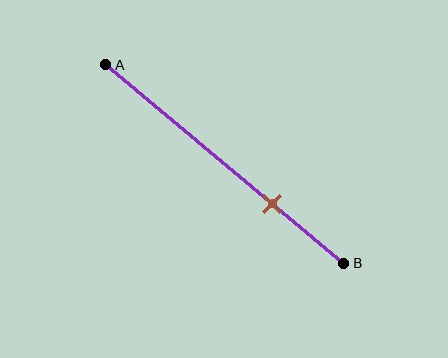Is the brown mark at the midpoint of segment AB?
No, the mark is at about 70% from A, not at the 50% midpoint.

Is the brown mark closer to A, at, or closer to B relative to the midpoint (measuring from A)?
The brown mark is closer to point B than the midpoint of segment AB.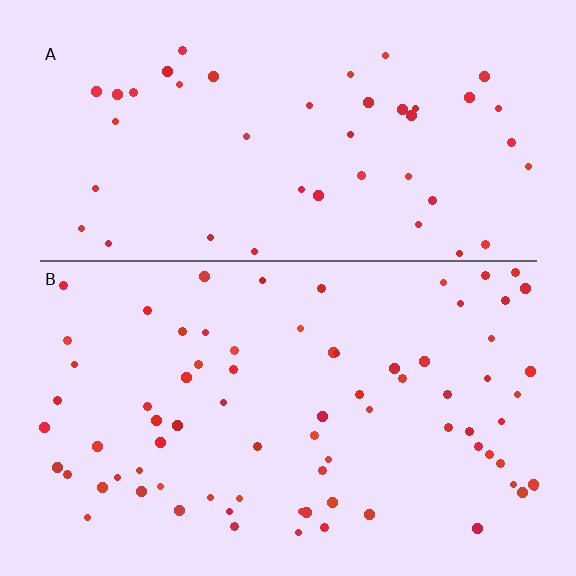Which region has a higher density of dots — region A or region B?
B (the bottom).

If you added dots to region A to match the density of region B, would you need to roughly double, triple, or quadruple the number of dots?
Approximately double.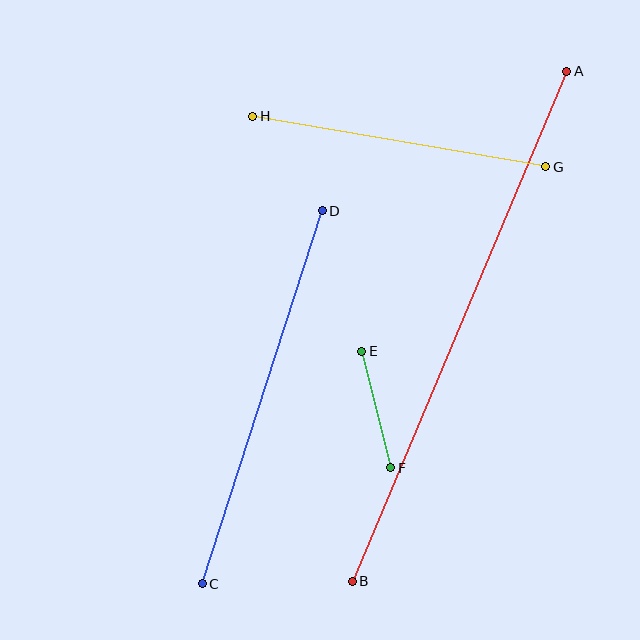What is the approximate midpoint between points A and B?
The midpoint is at approximately (459, 326) pixels.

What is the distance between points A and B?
The distance is approximately 553 pixels.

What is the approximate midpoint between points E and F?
The midpoint is at approximately (376, 409) pixels.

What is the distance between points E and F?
The distance is approximately 120 pixels.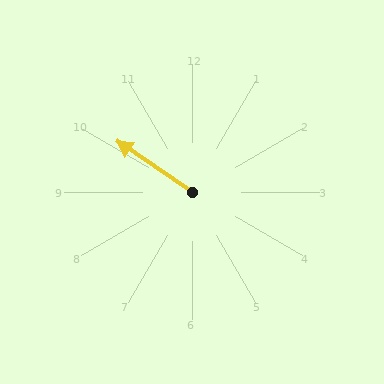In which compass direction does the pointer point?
Northwest.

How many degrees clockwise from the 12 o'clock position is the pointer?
Approximately 304 degrees.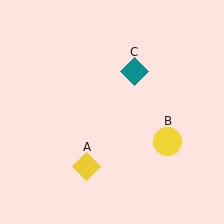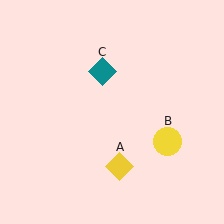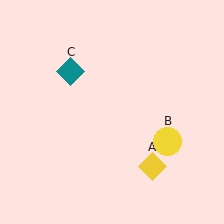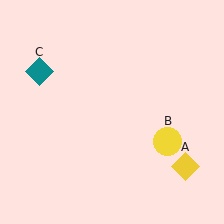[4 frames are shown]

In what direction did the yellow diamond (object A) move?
The yellow diamond (object A) moved right.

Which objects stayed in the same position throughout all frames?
Yellow circle (object B) remained stationary.